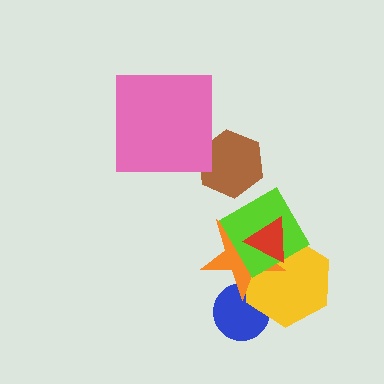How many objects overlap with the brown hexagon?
0 objects overlap with the brown hexagon.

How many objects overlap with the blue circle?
2 objects overlap with the blue circle.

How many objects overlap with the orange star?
4 objects overlap with the orange star.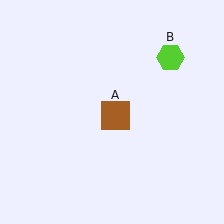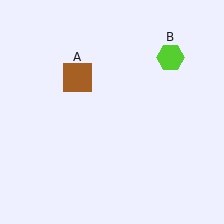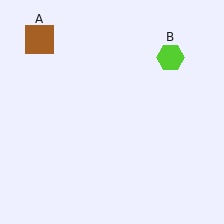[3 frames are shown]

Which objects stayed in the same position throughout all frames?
Lime hexagon (object B) remained stationary.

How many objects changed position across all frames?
1 object changed position: brown square (object A).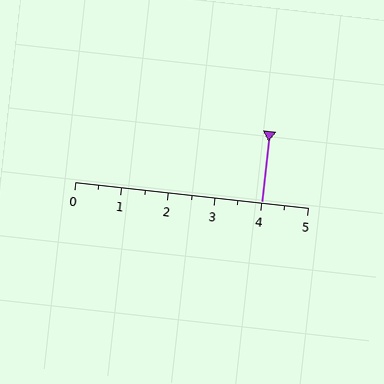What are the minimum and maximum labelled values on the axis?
The axis runs from 0 to 5.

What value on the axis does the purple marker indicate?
The marker indicates approximately 4.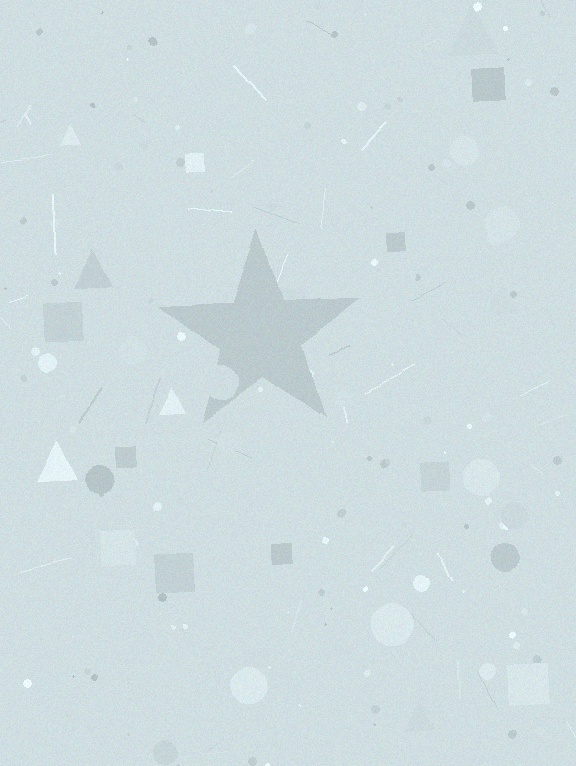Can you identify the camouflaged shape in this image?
The camouflaged shape is a star.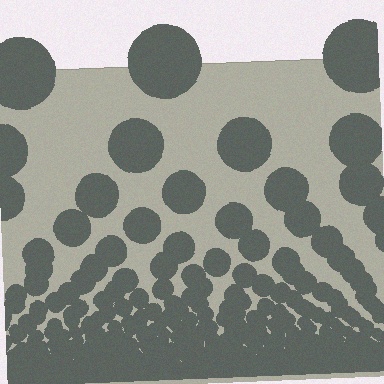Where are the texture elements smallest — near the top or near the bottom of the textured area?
Near the bottom.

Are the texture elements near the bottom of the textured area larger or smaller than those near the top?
Smaller. The gradient is inverted — elements near the bottom are smaller and denser.